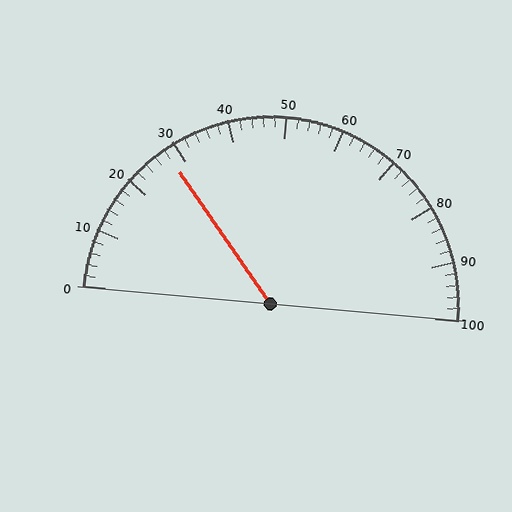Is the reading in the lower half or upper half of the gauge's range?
The reading is in the lower half of the range (0 to 100).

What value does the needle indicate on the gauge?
The needle indicates approximately 28.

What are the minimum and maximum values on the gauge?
The gauge ranges from 0 to 100.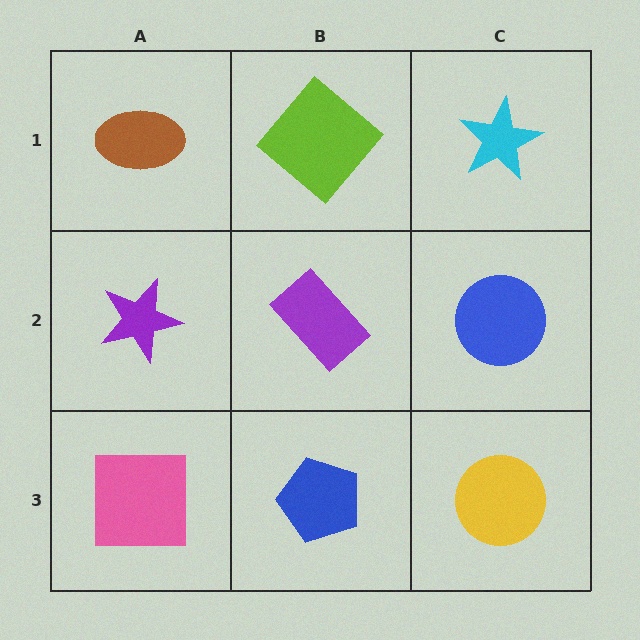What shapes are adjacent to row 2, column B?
A lime diamond (row 1, column B), a blue pentagon (row 3, column B), a purple star (row 2, column A), a blue circle (row 2, column C).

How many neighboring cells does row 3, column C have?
2.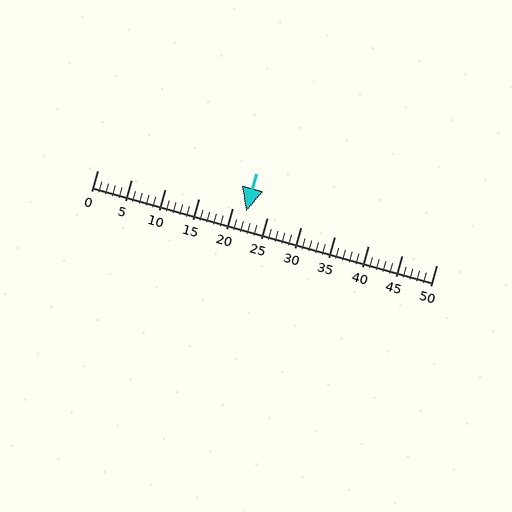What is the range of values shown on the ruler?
The ruler shows values from 0 to 50.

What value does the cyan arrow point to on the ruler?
The cyan arrow points to approximately 22.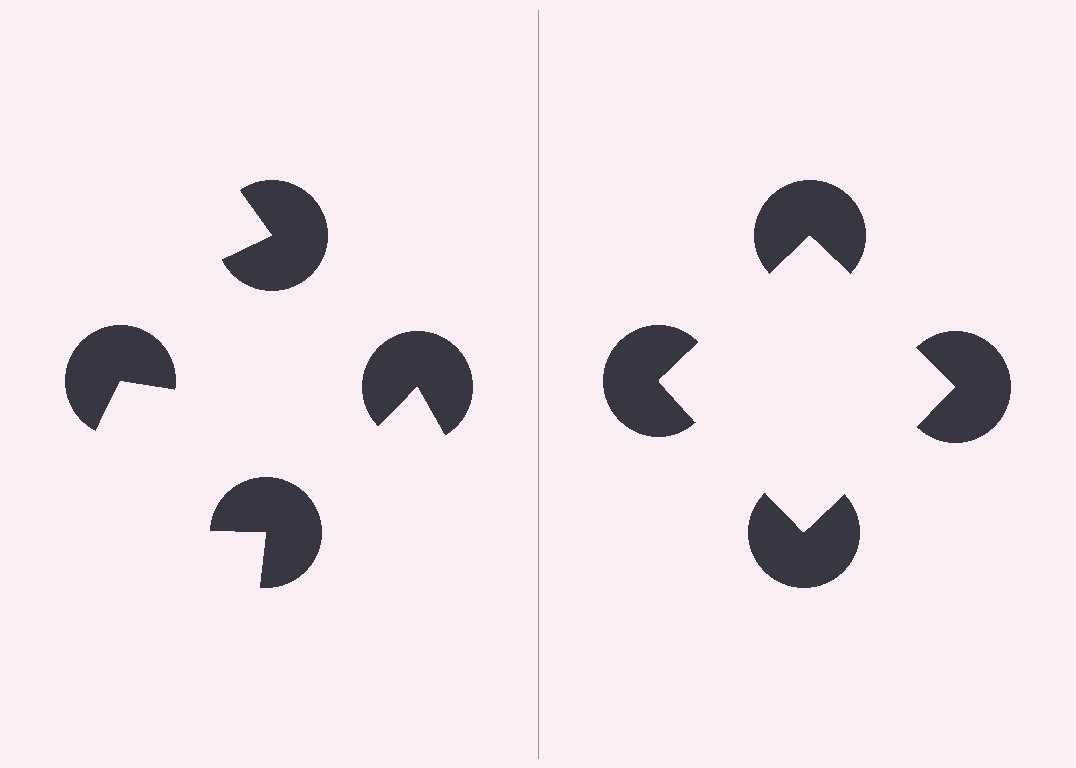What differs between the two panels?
The pac-man discs are positioned identically on both sides; only the wedge orientations differ. On the right they align to a square; on the left they are misaligned.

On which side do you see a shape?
An illusory square appears on the right side. On the left side the wedge cuts are rotated, so no coherent shape forms.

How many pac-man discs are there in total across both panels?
8 — 4 on each side.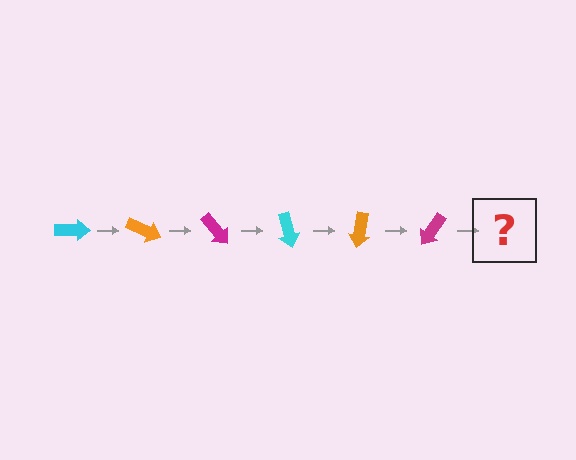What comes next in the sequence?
The next element should be a cyan arrow, rotated 150 degrees from the start.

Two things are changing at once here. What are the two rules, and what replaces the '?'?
The two rules are that it rotates 25 degrees each step and the color cycles through cyan, orange, and magenta. The '?' should be a cyan arrow, rotated 150 degrees from the start.